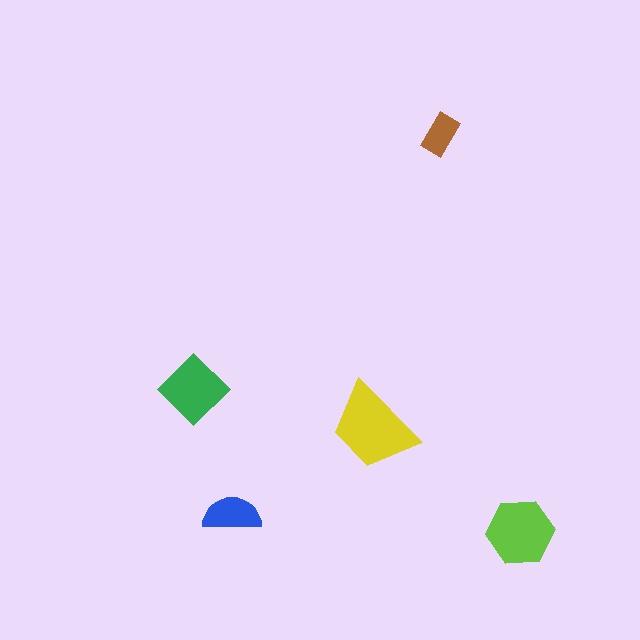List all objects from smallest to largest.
The brown rectangle, the blue semicircle, the green diamond, the lime hexagon, the yellow trapezoid.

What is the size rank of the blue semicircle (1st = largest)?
4th.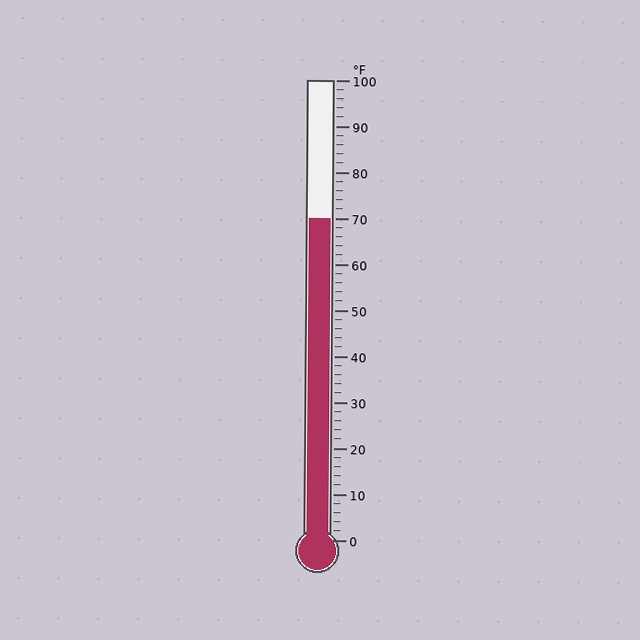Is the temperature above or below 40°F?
The temperature is above 40°F.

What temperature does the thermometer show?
The thermometer shows approximately 70°F.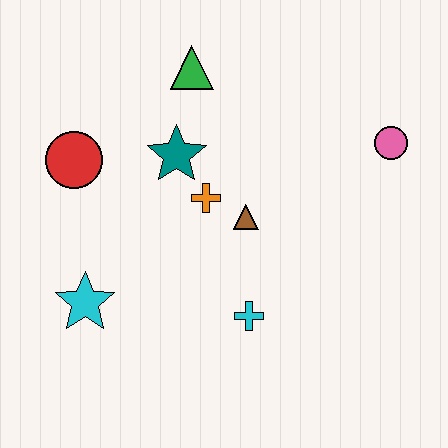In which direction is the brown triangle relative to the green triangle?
The brown triangle is below the green triangle.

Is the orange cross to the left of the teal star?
No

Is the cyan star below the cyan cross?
No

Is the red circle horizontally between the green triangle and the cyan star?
No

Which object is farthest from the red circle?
The pink circle is farthest from the red circle.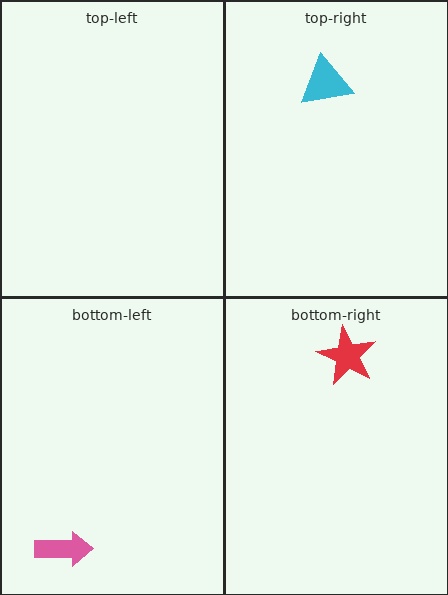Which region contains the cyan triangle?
The top-right region.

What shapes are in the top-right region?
The cyan triangle.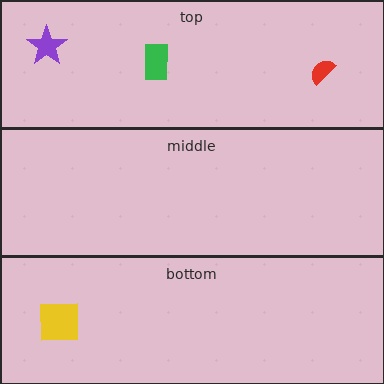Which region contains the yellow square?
The bottom region.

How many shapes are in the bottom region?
1.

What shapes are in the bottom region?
The yellow square.